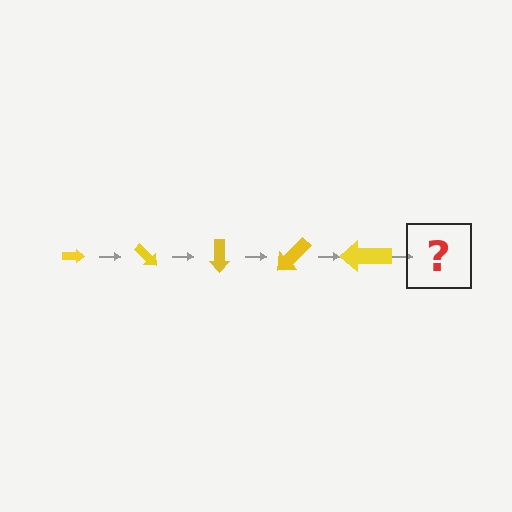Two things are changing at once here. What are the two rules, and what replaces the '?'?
The two rules are that the arrow grows larger each step and it rotates 45 degrees each step. The '?' should be an arrow, larger than the previous one and rotated 225 degrees from the start.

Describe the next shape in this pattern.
It should be an arrow, larger than the previous one and rotated 225 degrees from the start.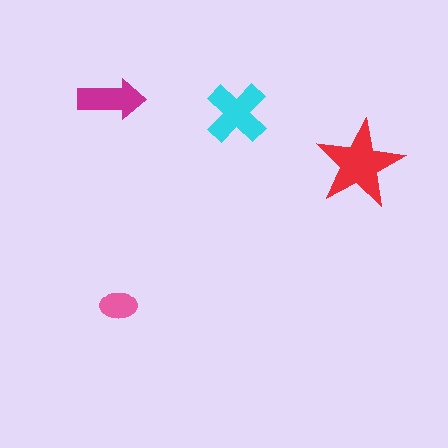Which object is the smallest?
The pink ellipse.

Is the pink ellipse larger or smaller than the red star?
Smaller.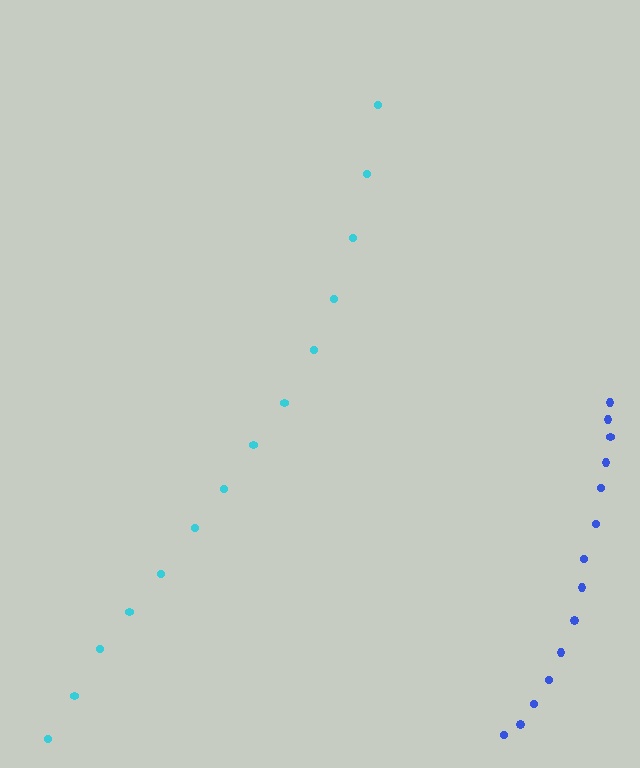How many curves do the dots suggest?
There are 2 distinct paths.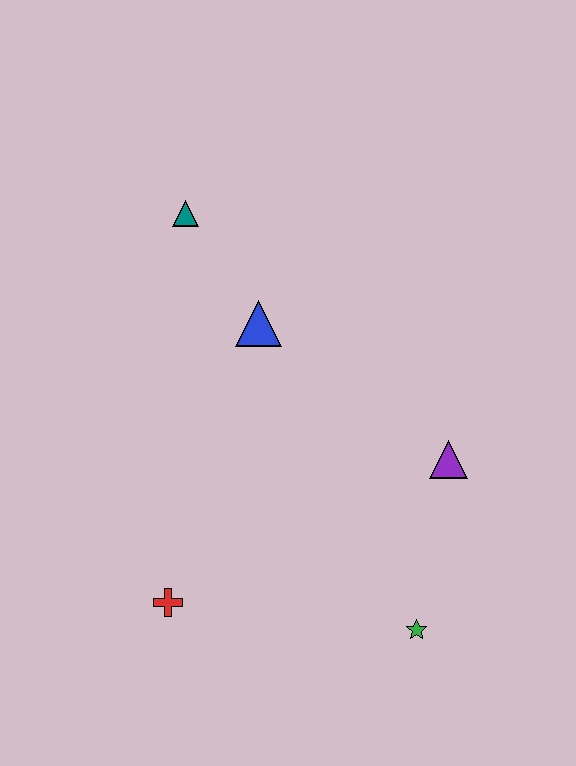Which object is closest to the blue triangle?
The teal triangle is closest to the blue triangle.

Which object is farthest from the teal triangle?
The green star is farthest from the teal triangle.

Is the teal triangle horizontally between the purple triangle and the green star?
No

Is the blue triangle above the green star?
Yes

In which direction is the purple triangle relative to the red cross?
The purple triangle is to the right of the red cross.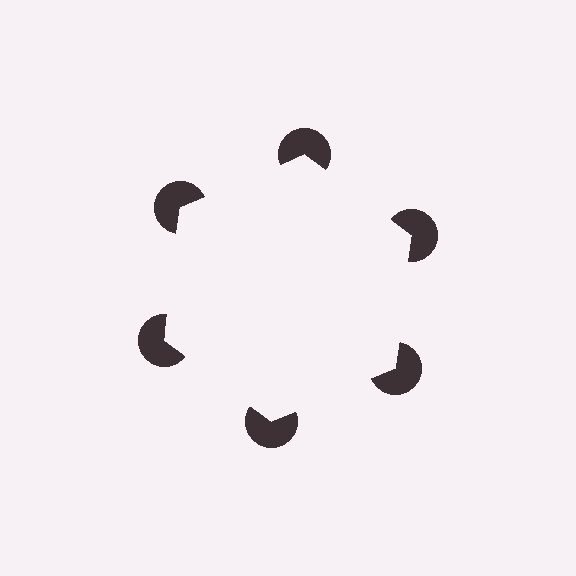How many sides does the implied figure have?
6 sides.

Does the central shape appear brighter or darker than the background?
It typically appears slightly brighter than the background, even though no actual brightness change is drawn.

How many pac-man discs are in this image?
There are 6 — one at each vertex of the illusory hexagon.